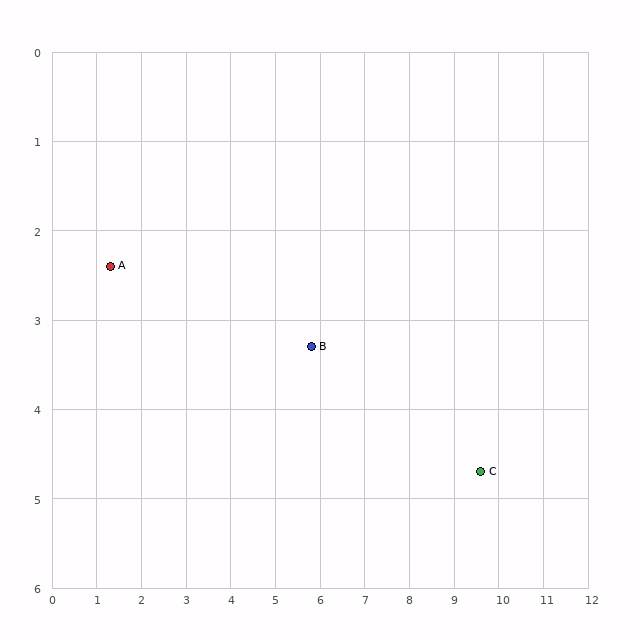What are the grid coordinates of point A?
Point A is at approximately (1.3, 2.4).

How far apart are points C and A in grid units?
Points C and A are about 8.6 grid units apart.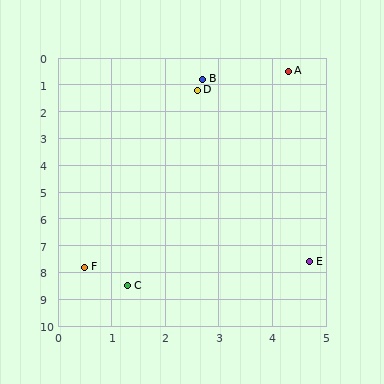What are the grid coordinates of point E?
Point E is at approximately (4.7, 7.6).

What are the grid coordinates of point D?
Point D is at approximately (2.6, 1.2).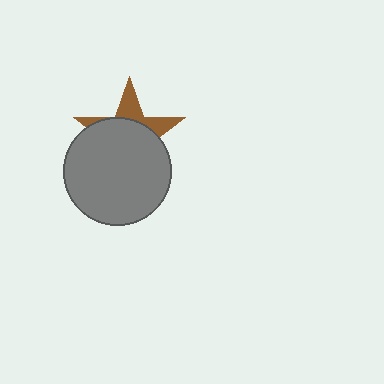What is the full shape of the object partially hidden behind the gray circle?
The partially hidden object is a brown star.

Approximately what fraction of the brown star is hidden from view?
Roughly 70% of the brown star is hidden behind the gray circle.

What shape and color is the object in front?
The object in front is a gray circle.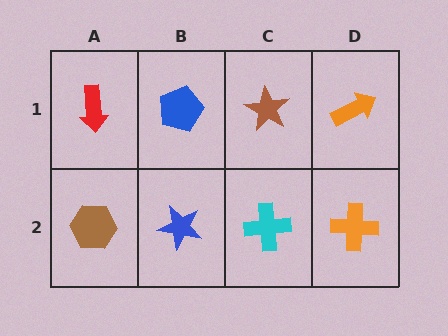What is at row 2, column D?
An orange cross.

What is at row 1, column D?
An orange arrow.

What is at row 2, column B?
A blue star.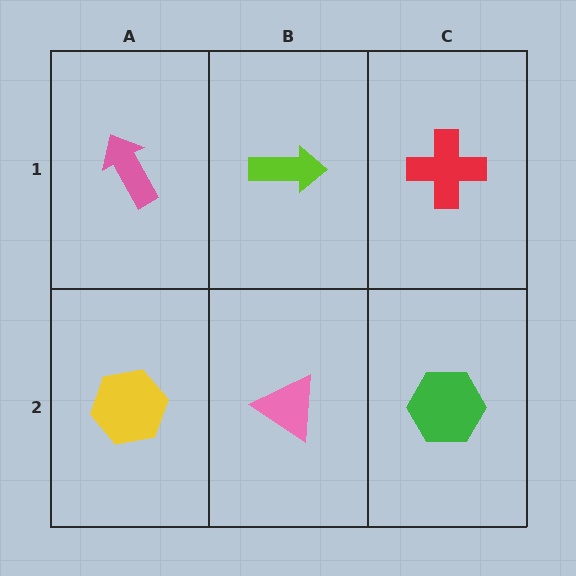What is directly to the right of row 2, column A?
A pink triangle.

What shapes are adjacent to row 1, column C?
A green hexagon (row 2, column C), a lime arrow (row 1, column B).